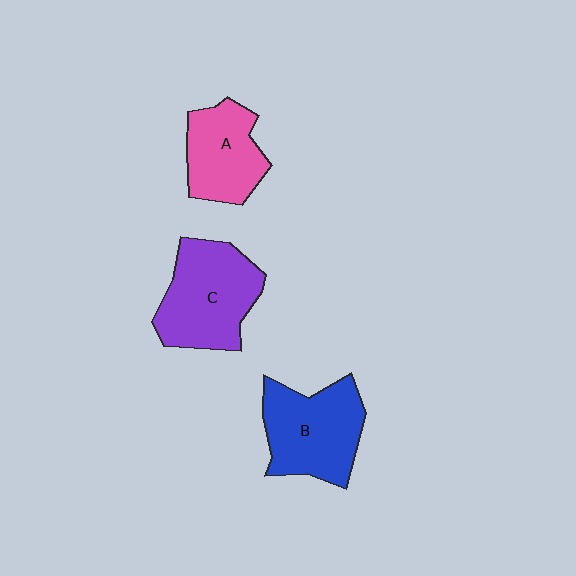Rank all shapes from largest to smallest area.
From largest to smallest: C (purple), B (blue), A (pink).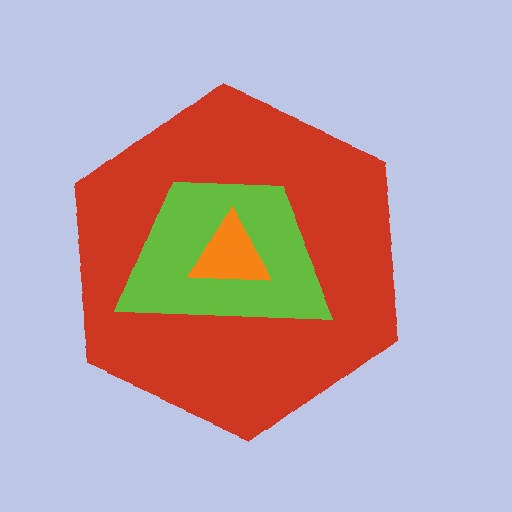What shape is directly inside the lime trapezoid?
The orange triangle.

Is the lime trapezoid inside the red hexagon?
Yes.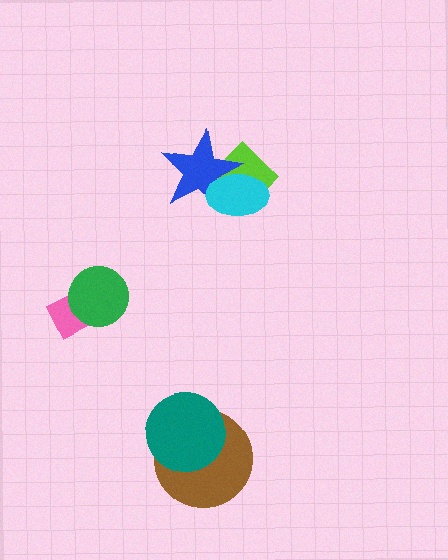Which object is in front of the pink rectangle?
The green circle is in front of the pink rectangle.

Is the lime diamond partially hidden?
Yes, it is partially covered by another shape.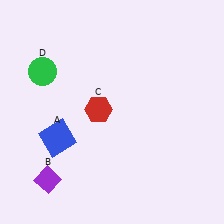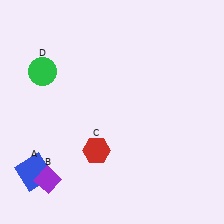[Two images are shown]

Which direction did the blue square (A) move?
The blue square (A) moved down.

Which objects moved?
The objects that moved are: the blue square (A), the red hexagon (C).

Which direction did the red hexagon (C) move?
The red hexagon (C) moved down.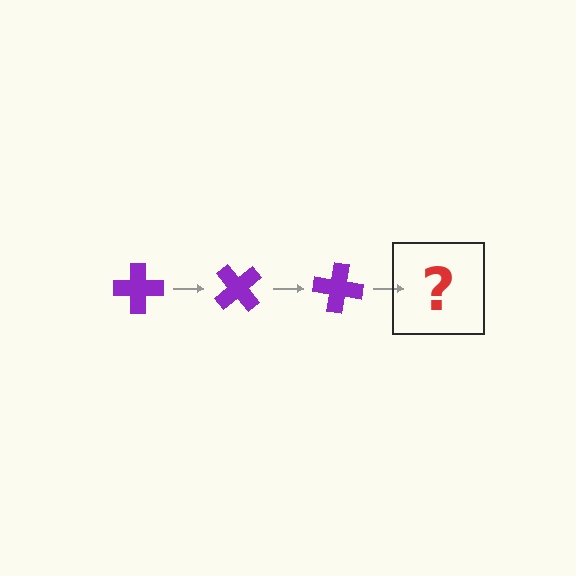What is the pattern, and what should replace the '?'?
The pattern is that the cross rotates 50 degrees each step. The '?' should be a purple cross rotated 150 degrees.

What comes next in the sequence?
The next element should be a purple cross rotated 150 degrees.